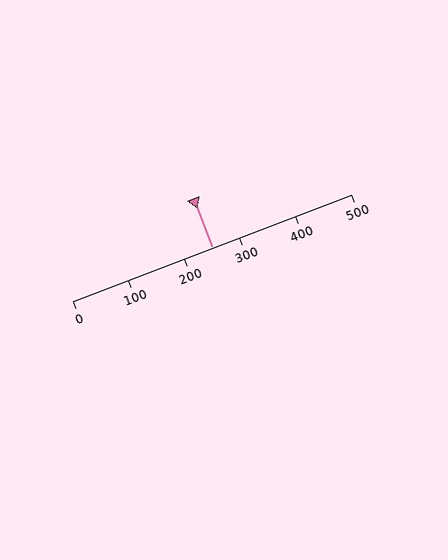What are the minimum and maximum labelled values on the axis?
The axis runs from 0 to 500.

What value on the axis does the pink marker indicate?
The marker indicates approximately 250.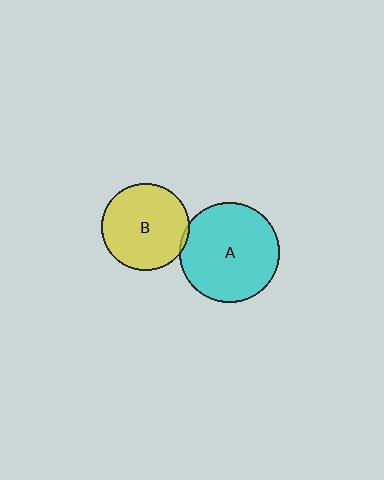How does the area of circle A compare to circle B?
Approximately 1.3 times.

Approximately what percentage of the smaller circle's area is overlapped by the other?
Approximately 5%.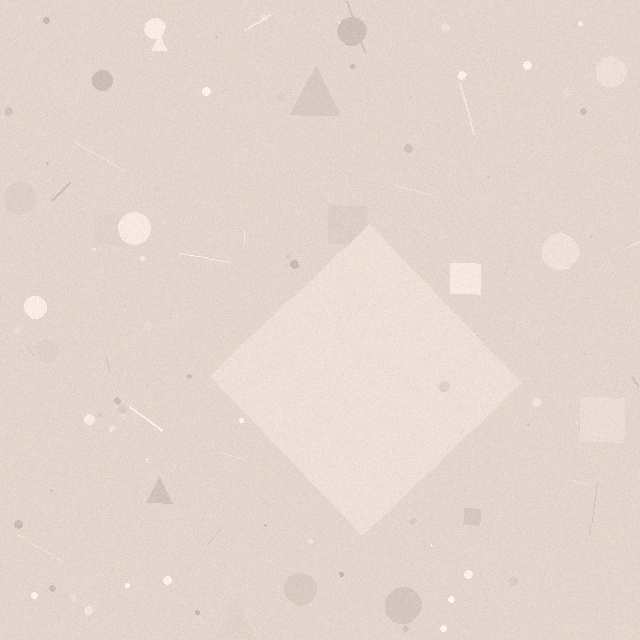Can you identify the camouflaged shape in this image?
The camouflaged shape is a diamond.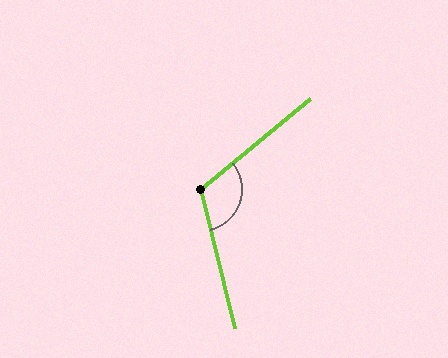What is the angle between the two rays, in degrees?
Approximately 116 degrees.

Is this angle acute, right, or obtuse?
It is obtuse.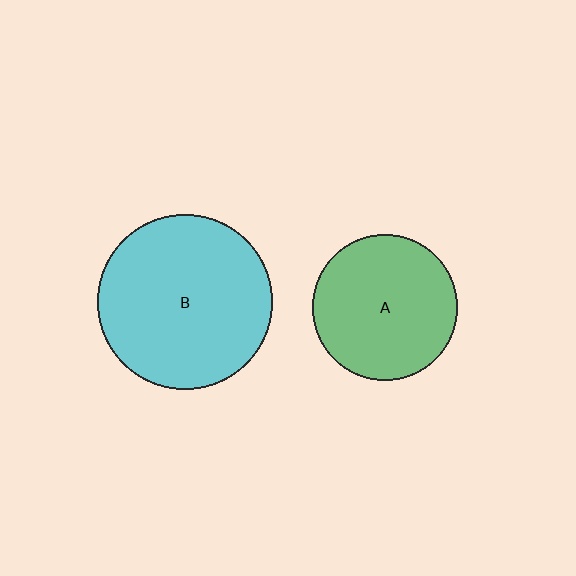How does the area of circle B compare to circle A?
Approximately 1.5 times.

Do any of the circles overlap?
No, none of the circles overlap.